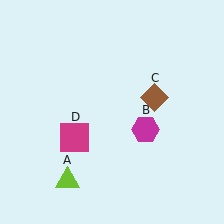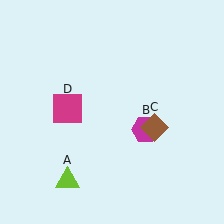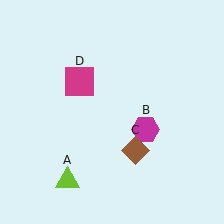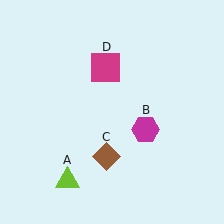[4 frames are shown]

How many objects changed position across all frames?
2 objects changed position: brown diamond (object C), magenta square (object D).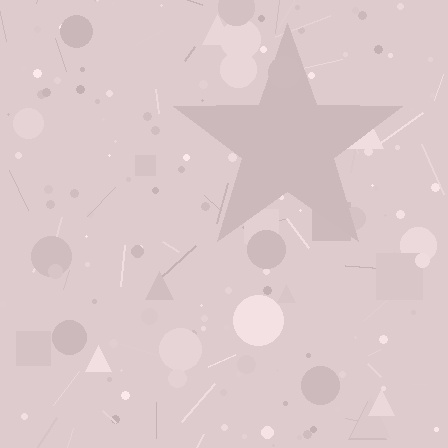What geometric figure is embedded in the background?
A star is embedded in the background.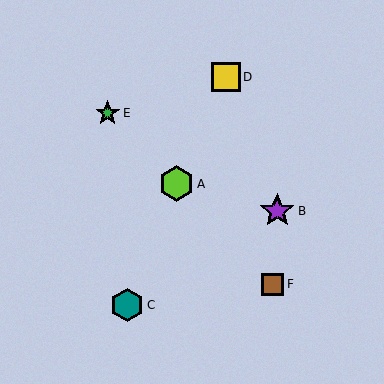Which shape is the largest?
The lime hexagon (labeled A) is the largest.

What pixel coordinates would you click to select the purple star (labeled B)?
Click at (277, 211) to select the purple star B.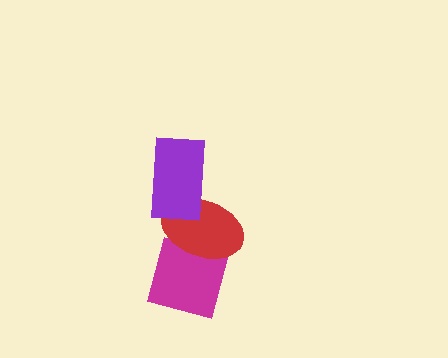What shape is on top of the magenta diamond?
The red ellipse is on top of the magenta diamond.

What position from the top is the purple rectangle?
The purple rectangle is 1st from the top.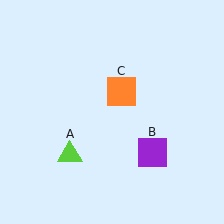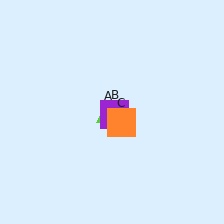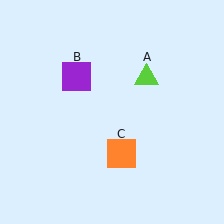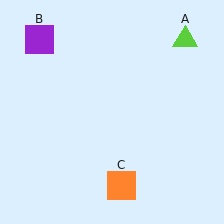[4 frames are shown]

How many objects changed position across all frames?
3 objects changed position: lime triangle (object A), purple square (object B), orange square (object C).